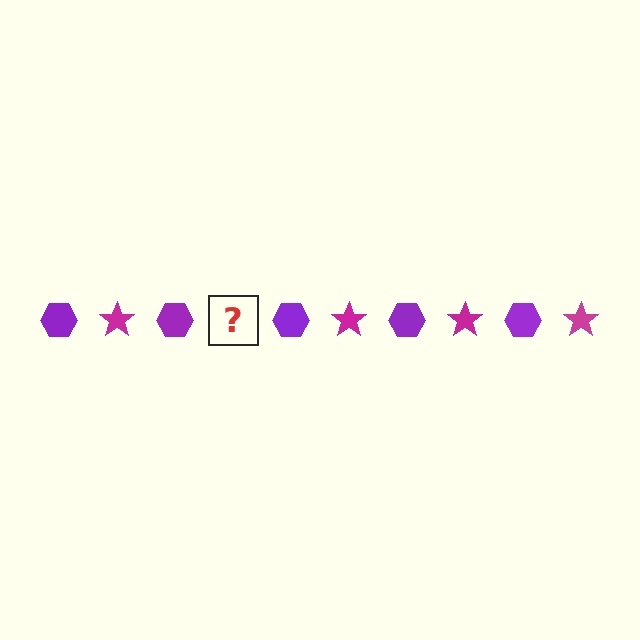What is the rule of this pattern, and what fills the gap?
The rule is that the pattern alternates between purple hexagon and magenta star. The gap should be filled with a magenta star.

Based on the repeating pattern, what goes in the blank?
The blank should be a magenta star.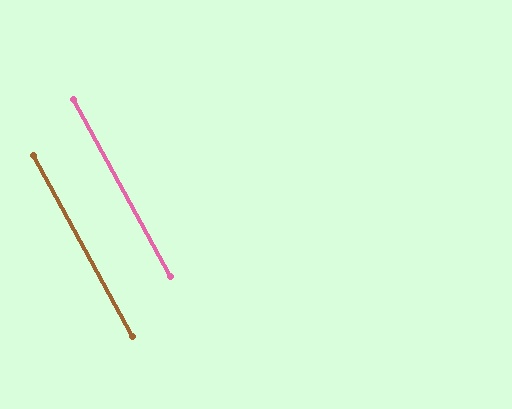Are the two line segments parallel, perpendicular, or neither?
Parallel — their directions differ by only 0.0°.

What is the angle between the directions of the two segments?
Approximately 0 degrees.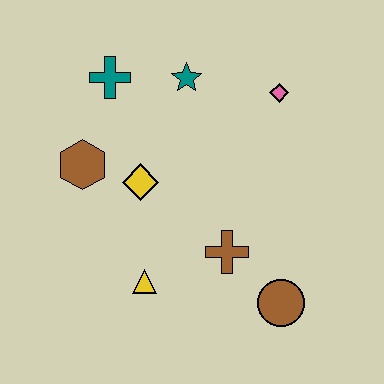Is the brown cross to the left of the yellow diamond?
No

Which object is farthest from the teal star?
The brown circle is farthest from the teal star.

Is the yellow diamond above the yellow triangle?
Yes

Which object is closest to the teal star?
The teal cross is closest to the teal star.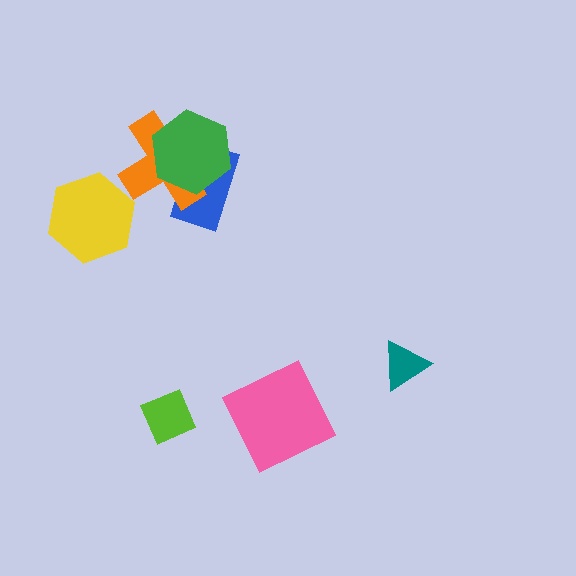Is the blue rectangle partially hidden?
Yes, it is partially covered by another shape.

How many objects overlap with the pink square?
0 objects overlap with the pink square.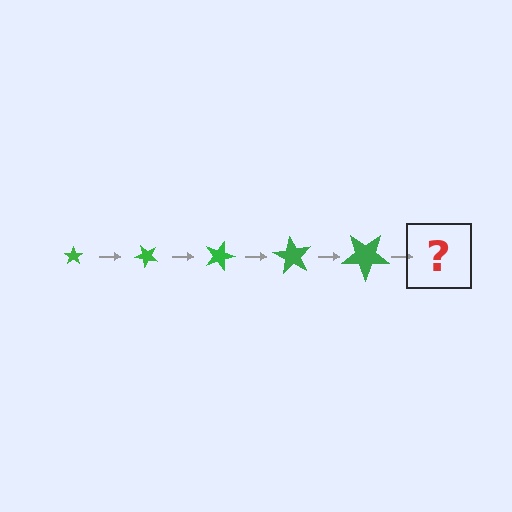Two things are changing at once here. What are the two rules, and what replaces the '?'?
The two rules are that the star grows larger each step and it rotates 45 degrees each step. The '?' should be a star, larger than the previous one and rotated 225 degrees from the start.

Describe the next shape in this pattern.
It should be a star, larger than the previous one and rotated 225 degrees from the start.